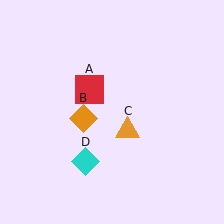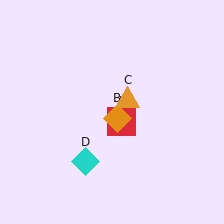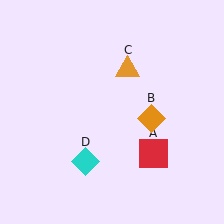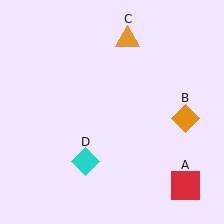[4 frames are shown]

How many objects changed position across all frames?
3 objects changed position: red square (object A), orange diamond (object B), orange triangle (object C).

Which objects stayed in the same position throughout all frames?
Cyan diamond (object D) remained stationary.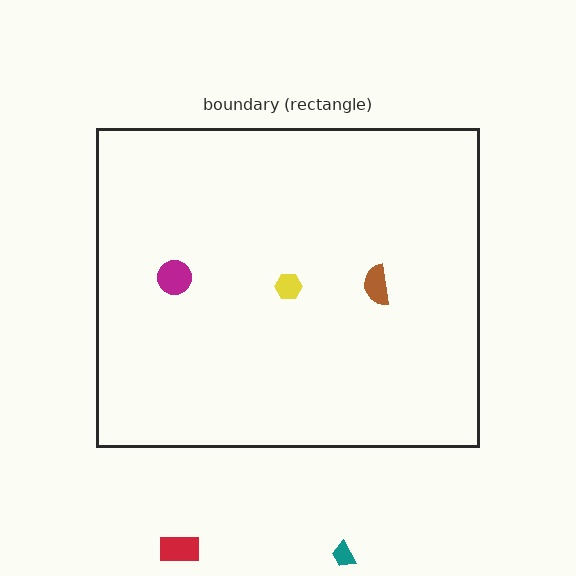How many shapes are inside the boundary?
3 inside, 2 outside.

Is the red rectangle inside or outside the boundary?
Outside.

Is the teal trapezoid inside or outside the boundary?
Outside.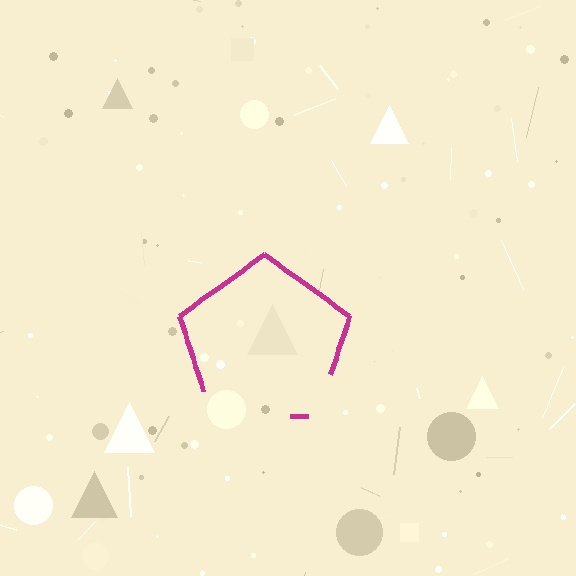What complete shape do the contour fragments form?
The contour fragments form a pentagon.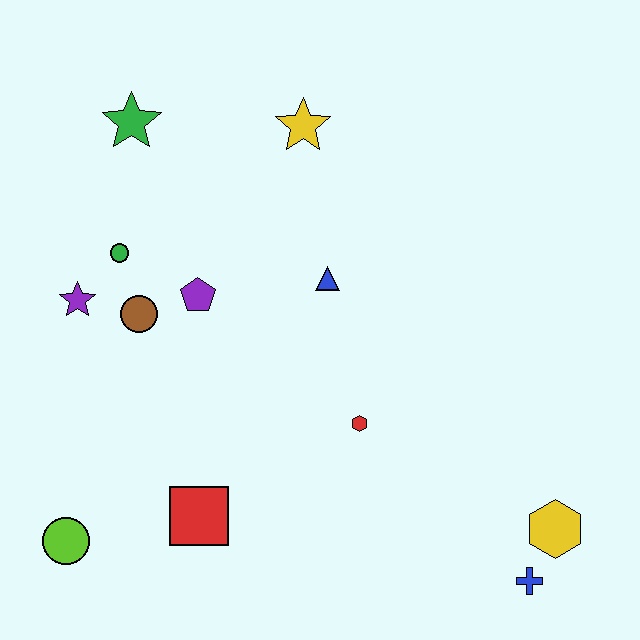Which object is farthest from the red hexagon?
The green star is farthest from the red hexagon.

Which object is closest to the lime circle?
The red square is closest to the lime circle.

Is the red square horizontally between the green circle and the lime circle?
No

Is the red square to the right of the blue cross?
No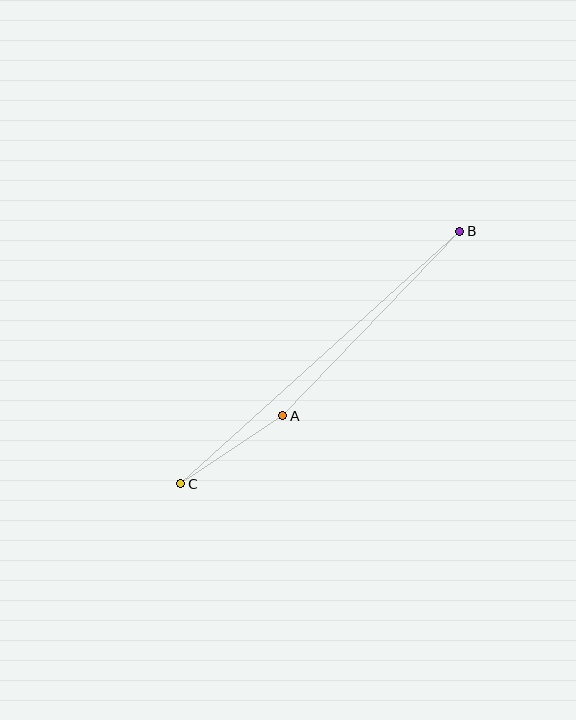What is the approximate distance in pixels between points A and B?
The distance between A and B is approximately 255 pixels.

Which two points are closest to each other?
Points A and C are closest to each other.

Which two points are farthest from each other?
Points B and C are farthest from each other.